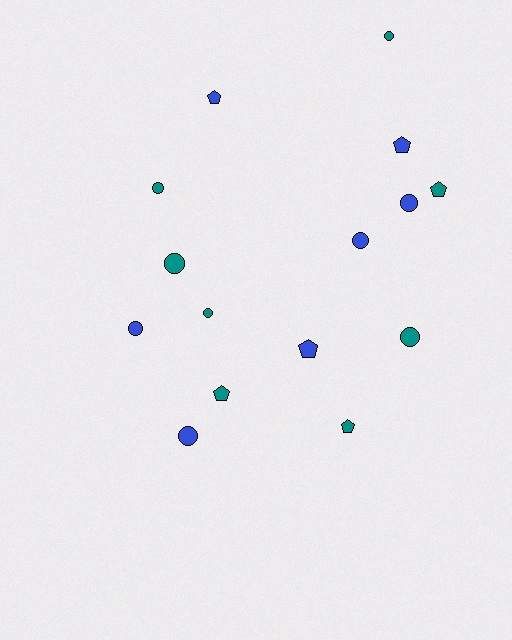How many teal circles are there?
There are 5 teal circles.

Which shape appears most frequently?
Circle, with 9 objects.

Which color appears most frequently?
Teal, with 8 objects.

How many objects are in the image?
There are 15 objects.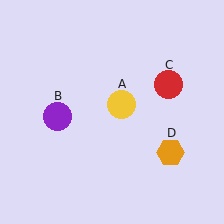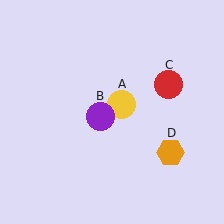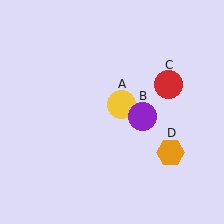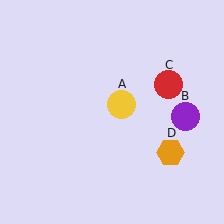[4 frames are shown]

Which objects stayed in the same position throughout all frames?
Yellow circle (object A) and red circle (object C) and orange hexagon (object D) remained stationary.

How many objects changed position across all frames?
1 object changed position: purple circle (object B).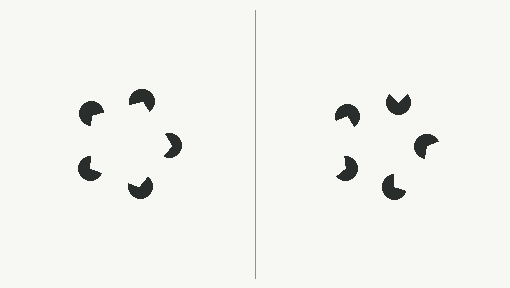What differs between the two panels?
The pac-man discs are positioned identically on both sides; only the wedge orientations differ. On the left they align to a pentagon; on the right they are misaligned.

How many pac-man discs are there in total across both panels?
10 — 5 on each side.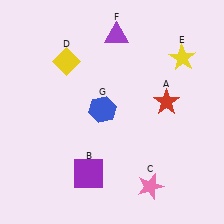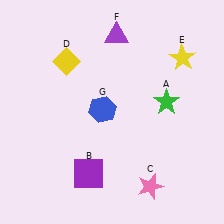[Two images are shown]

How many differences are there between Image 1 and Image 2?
There is 1 difference between the two images.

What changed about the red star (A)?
In Image 1, A is red. In Image 2, it changed to green.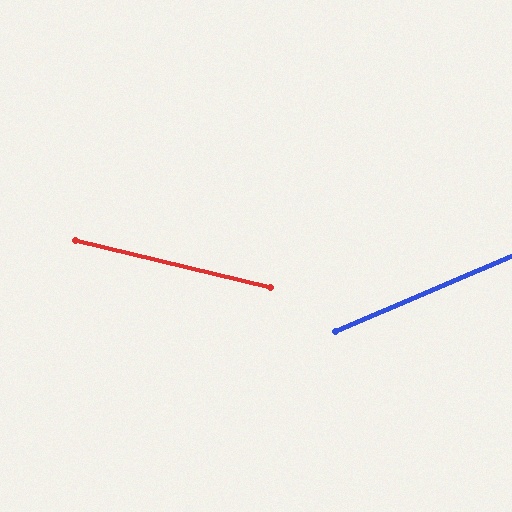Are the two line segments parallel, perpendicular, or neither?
Neither parallel nor perpendicular — they differ by about 37°.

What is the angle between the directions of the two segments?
Approximately 37 degrees.